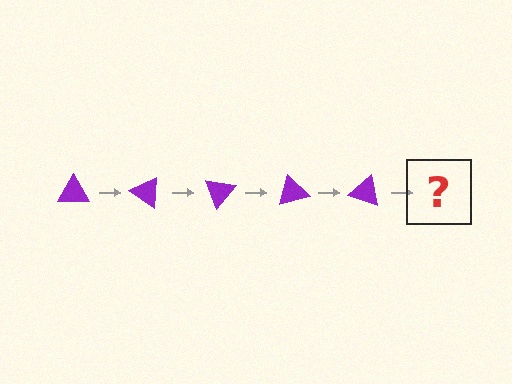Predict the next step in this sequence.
The next step is a purple triangle rotated 175 degrees.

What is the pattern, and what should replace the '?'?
The pattern is that the triangle rotates 35 degrees each step. The '?' should be a purple triangle rotated 175 degrees.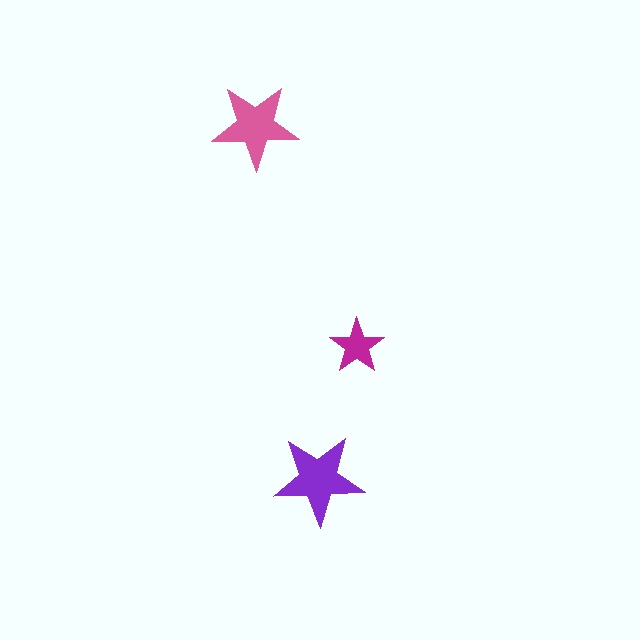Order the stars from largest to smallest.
the purple one, the pink one, the magenta one.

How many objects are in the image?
There are 3 objects in the image.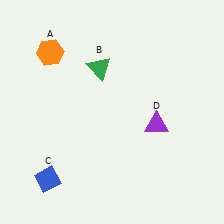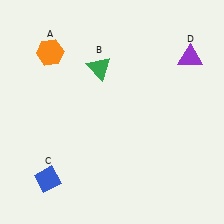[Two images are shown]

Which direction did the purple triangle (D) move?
The purple triangle (D) moved up.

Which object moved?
The purple triangle (D) moved up.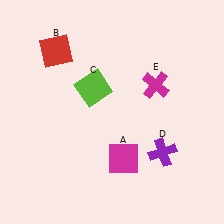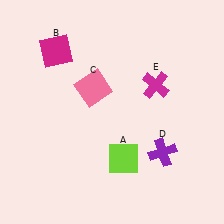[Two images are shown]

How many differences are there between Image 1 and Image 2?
There are 3 differences between the two images.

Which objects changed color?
A changed from magenta to lime. B changed from red to magenta. C changed from lime to pink.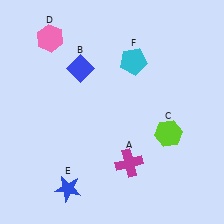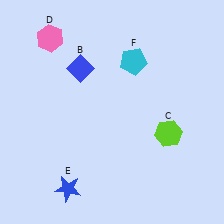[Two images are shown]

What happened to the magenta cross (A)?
The magenta cross (A) was removed in Image 2. It was in the bottom-right area of Image 1.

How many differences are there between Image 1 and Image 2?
There is 1 difference between the two images.